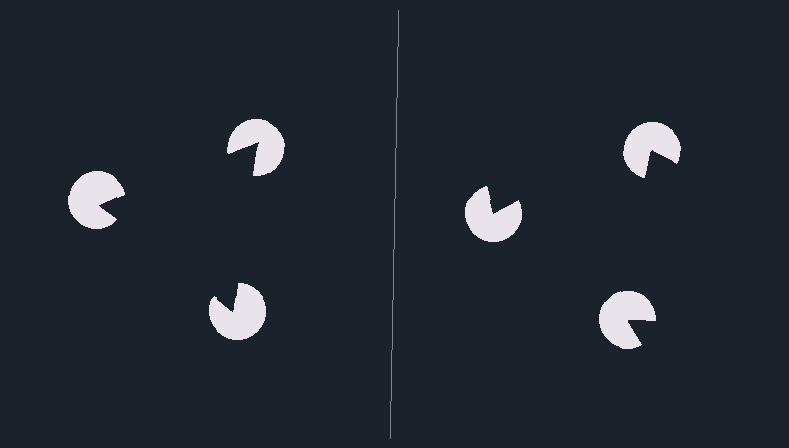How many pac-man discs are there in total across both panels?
6 — 3 on each side.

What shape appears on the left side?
An illusory triangle.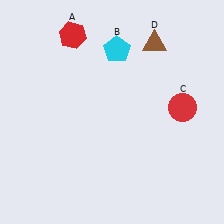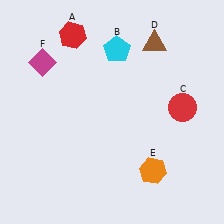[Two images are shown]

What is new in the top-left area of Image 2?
A magenta diamond (F) was added in the top-left area of Image 2.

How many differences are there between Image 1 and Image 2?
There are 2 differences between the two images.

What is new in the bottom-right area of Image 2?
An orange hexagon (E) was added in the bottom-right area of Image 2.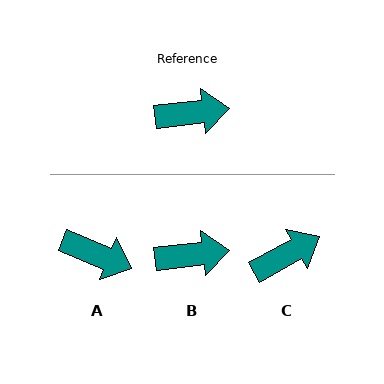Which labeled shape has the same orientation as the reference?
B.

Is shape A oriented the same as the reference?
No, it is off by about 29 degrees.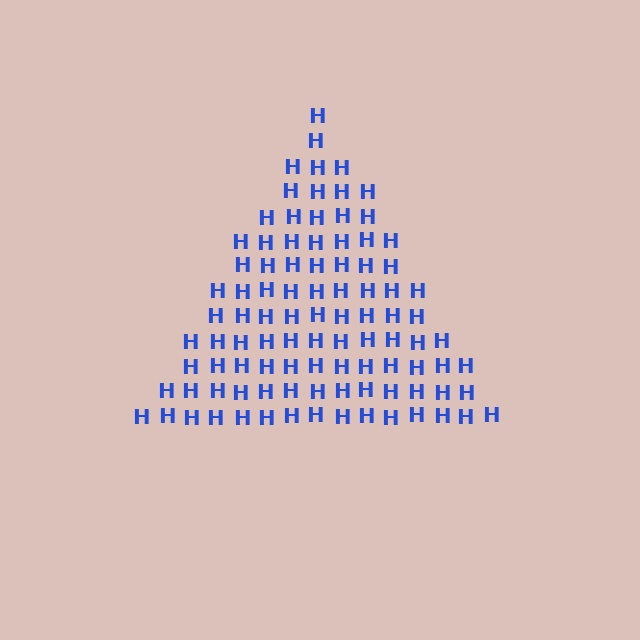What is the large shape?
The large shape is a triangle.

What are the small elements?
The small elements are letter H's.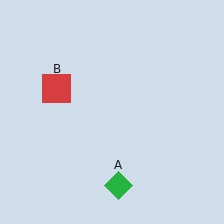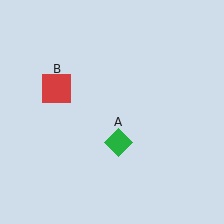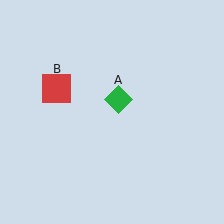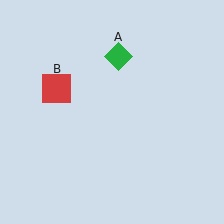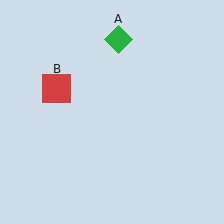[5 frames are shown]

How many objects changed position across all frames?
1 object changed position: green diamond (object A).